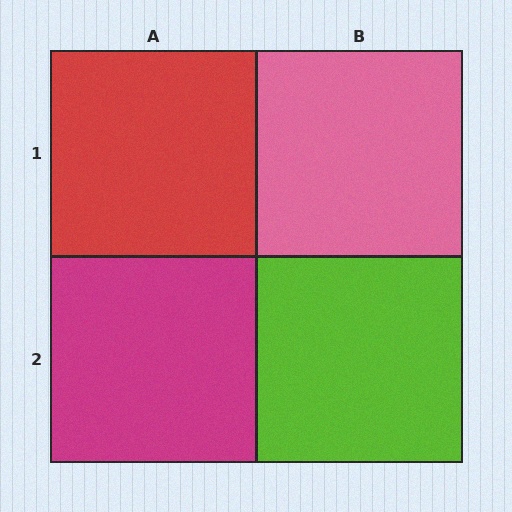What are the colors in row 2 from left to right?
Magenta, lime.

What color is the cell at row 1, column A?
Red.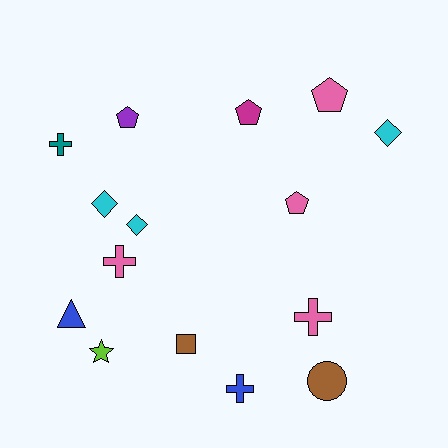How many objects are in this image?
There are 15 objects.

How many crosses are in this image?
There are 4 crosses.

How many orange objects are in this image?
There are no orange objects.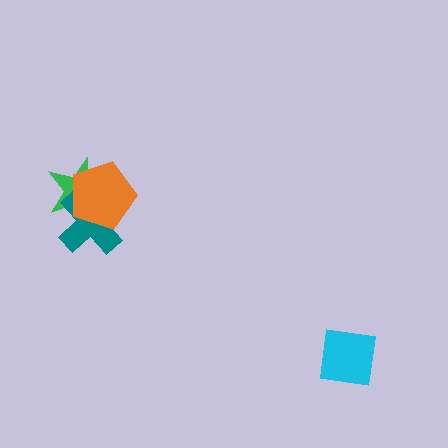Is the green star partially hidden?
Yes, it is partially covered by another shape.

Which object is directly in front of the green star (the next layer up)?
The teal cross is directly in front of the green star.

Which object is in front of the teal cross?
The orange pentagon is in front of the teal cross.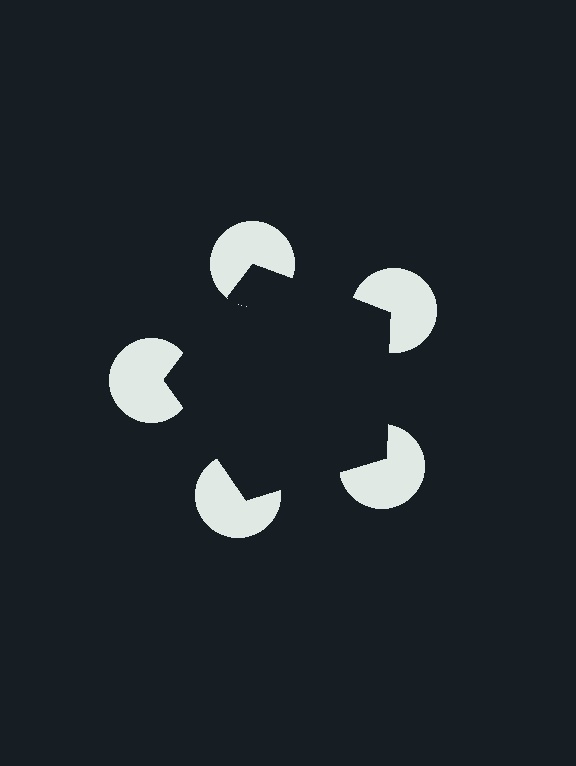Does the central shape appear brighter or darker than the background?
It typically appears slightly darker than the background, even though no actual brightness change is drawn.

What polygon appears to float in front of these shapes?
An illusory pentagon — its edges are inferred from the aligned wedge cuts in the pac-man discs, not physically drawn.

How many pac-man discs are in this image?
There are 5 — one at each vertex of the illusory pentagon.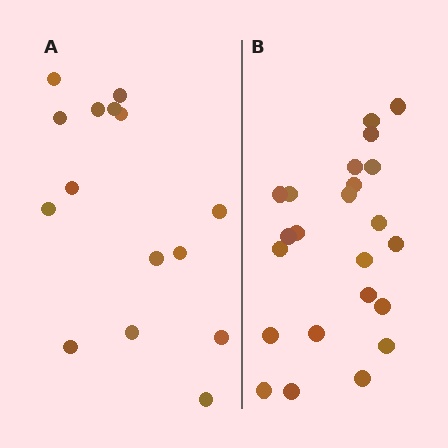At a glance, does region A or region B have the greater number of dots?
Region B (the right region) has more dots.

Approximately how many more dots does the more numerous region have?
Region B has roughly 8 or so more dots than region A.